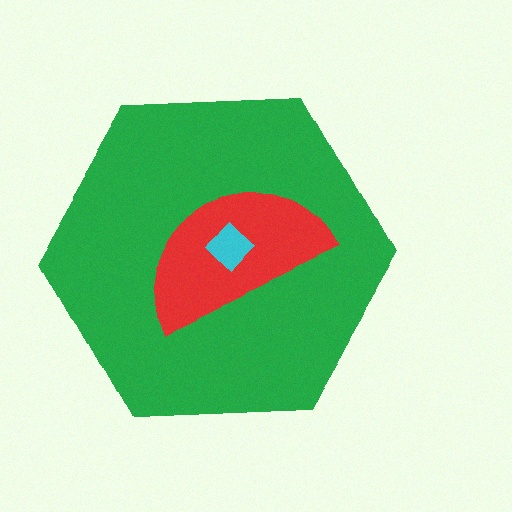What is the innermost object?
The cyan diamond.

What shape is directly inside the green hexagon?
The red semicircle.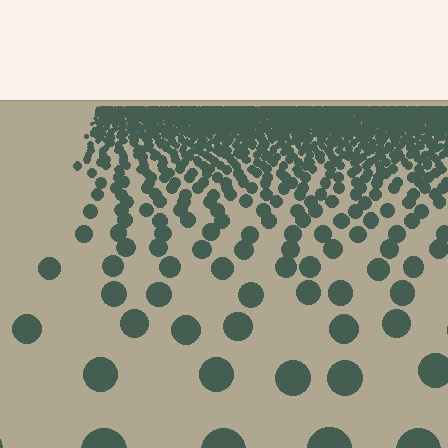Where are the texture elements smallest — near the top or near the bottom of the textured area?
Near the top.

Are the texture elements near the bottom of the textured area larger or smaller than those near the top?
Larger. Near the bottom, elements are closer to the viewer and appear at a bigger on-screen size.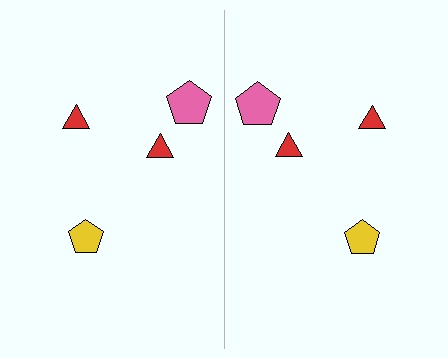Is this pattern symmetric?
Yes, this pattern has bilateral (reflection) symmetry.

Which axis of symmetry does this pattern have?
The pattern has a vertical axis of symmetry running through the center of the image.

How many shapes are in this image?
There are 8 shapes in this image.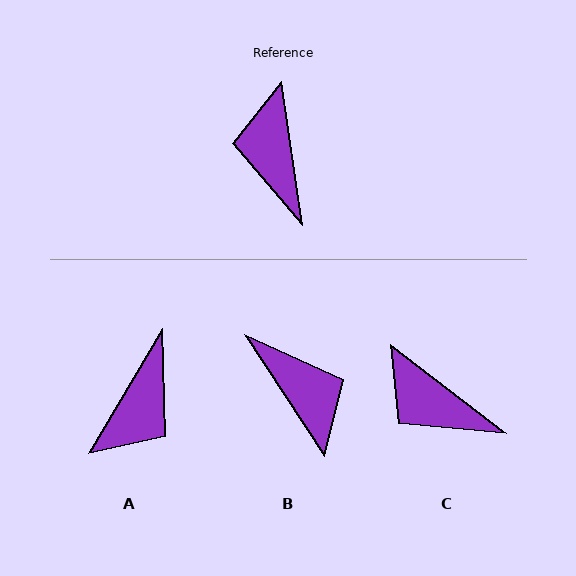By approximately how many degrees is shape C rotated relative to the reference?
Approximately 44 degrees counter-clockwise.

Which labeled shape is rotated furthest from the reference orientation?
B, about 155 degrees away.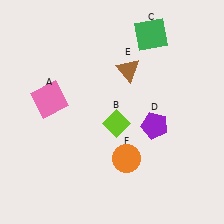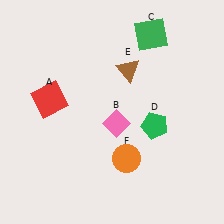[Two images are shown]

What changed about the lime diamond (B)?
In Image 1, B is lime. In Image 2, it changed to pink.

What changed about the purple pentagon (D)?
In Image 1, D is purple. In Image 2, it changed to green.